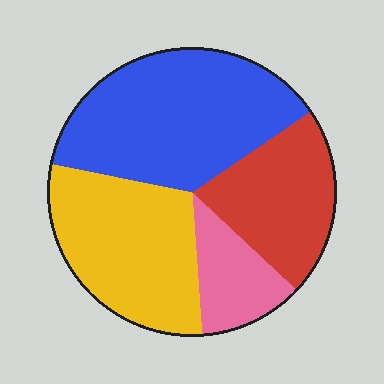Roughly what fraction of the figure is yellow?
Yellow covers 29% of the figure.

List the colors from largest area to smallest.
From largest to smallest: blue, yellow, red, pink.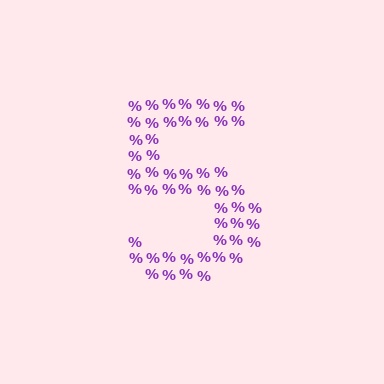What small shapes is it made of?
It is made of small percent signs.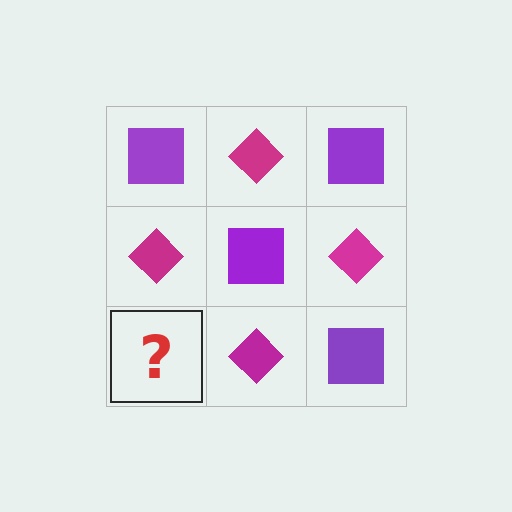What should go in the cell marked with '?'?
The missing cell should contain a purple square.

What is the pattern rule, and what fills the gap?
The rule is that it alternates purple square and magenta diamond in a checkerboard pattern. The gap should be filled with a purple square.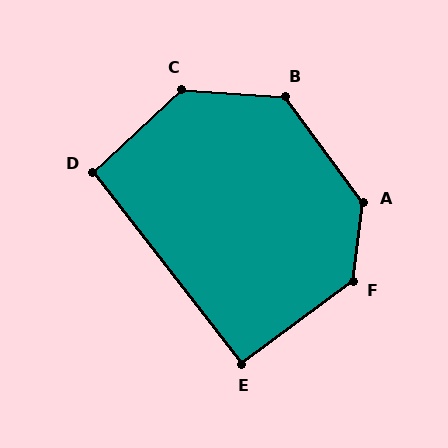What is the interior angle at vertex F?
Approximately 134 degrees (obtuse).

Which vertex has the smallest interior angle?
E, at approximately 91 degrees.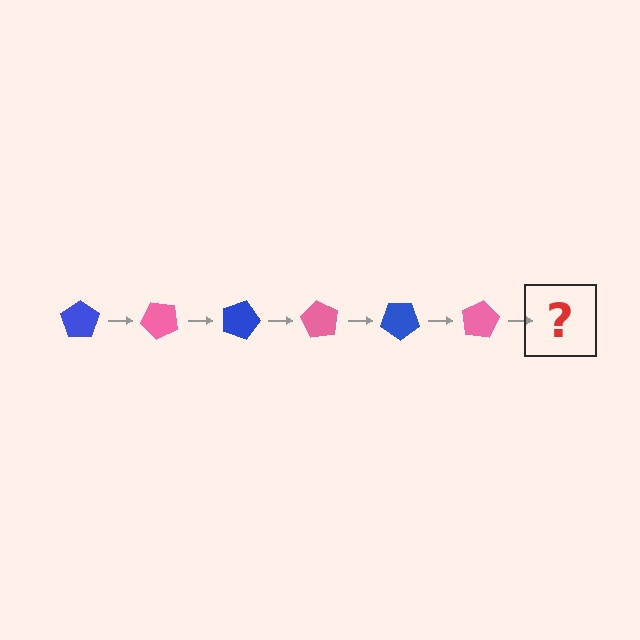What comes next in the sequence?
The next element should be a blue pentagon, rotated 270 degrees from the start.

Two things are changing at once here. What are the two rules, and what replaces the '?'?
The two rules are that it rotates 45 degrees each step and the color cycles through blue and pink. The '?' should be a blue pentagon, rotated 270 degrees from the start.